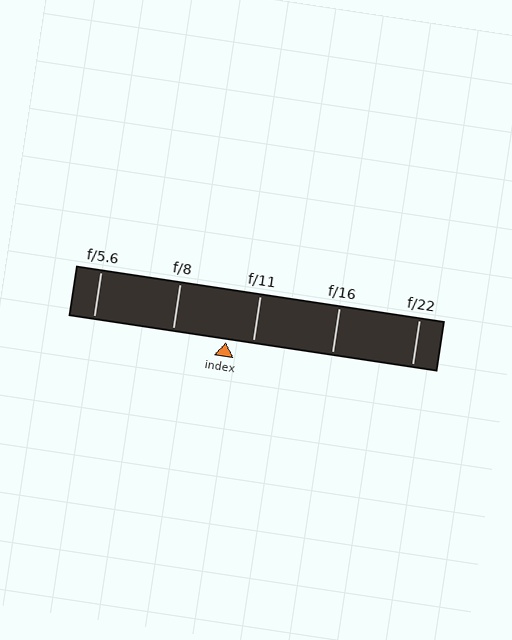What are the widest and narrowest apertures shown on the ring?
The widest aperture shown is f/5.6 and the narrowest is f/22.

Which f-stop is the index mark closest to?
The index mark is closest to f/11.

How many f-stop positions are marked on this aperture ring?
There are 5 f-stop positions marked.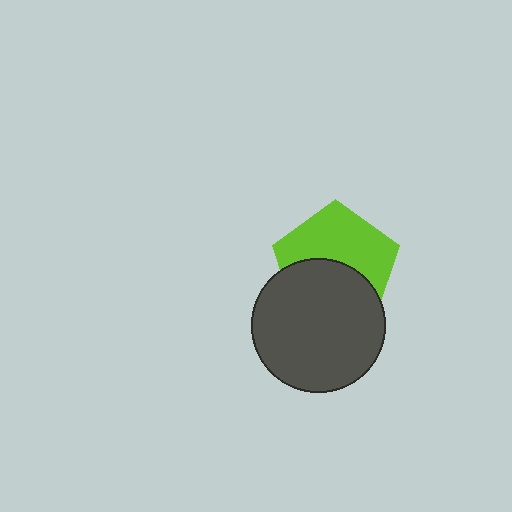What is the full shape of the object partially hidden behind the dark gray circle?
The partially hidden object is a lime pentagon.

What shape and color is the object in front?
The object in front is a dark gray circle.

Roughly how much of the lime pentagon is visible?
About half of it is visible (roughly 54%).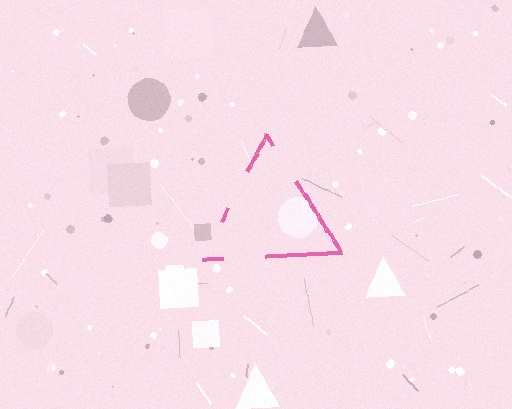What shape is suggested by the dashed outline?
The dashed outline suggests a triangle.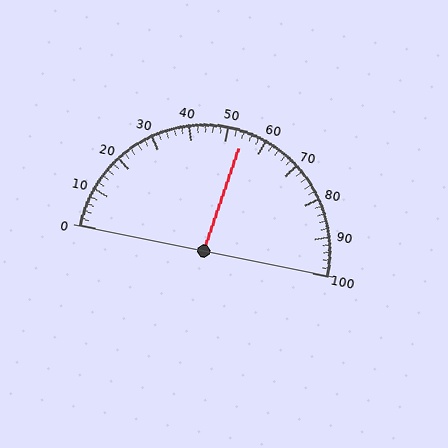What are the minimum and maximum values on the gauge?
The gauge ranges from 0 to 100.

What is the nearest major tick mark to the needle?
The nearest major tick mark is 50.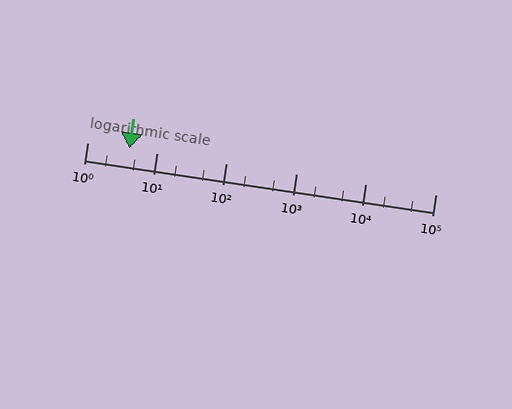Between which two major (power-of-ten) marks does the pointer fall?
The pointer is between 1 and 10.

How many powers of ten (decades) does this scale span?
The scale spans 5 decades, from 1 to 100000.